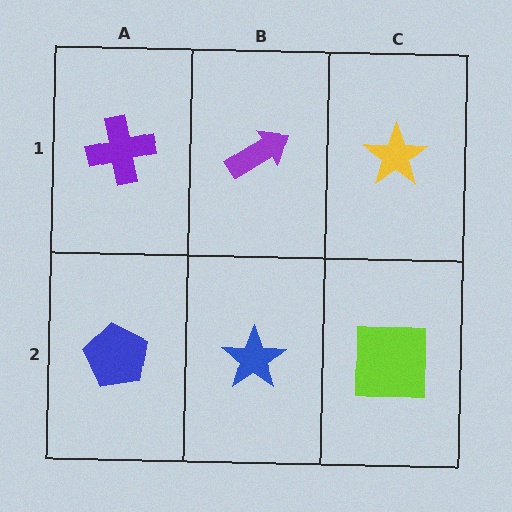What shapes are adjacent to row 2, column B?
A purple arrow (row 1, column B), a blue pentagon (row 2, column A), a lime square (row 2, column C).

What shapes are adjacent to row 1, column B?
A blue star (row 2, column B), a purple cross (row 1, column A), a yellow star (row 1, column C).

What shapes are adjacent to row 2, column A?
A purple cross (row 1, column A), a blue star (row 2, column B).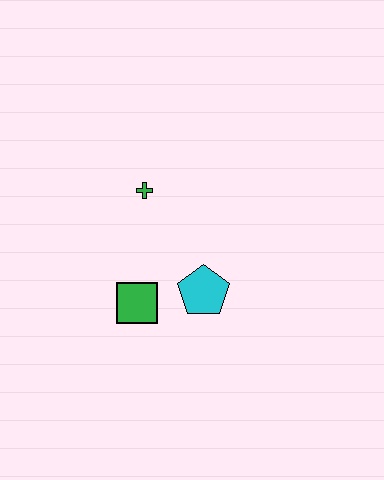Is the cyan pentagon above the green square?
Yes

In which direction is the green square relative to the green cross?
The green square is below the green cross.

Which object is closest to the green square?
The cyan pentagon is closest to the green square.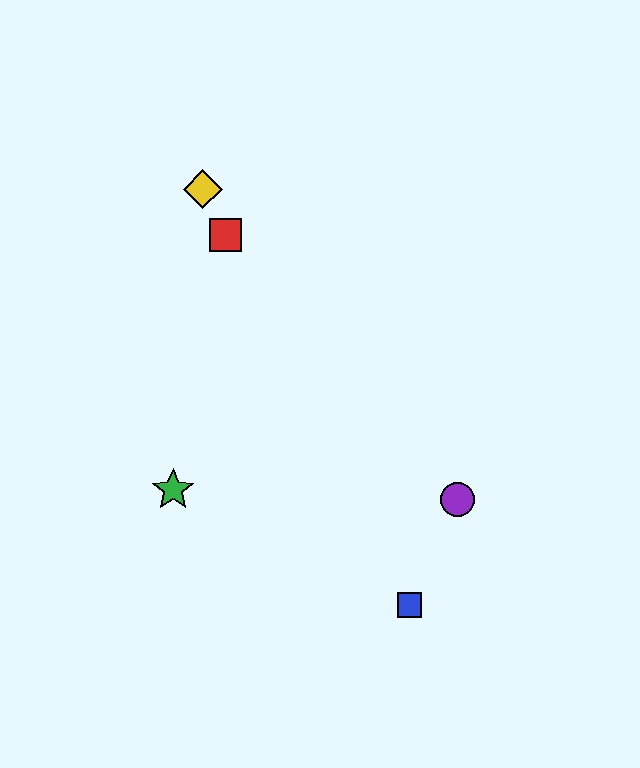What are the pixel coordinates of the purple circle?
The purple circle is at (458, 499).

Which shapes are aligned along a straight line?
The red square, the blue square, the yellow diamond are aligned along a straight line.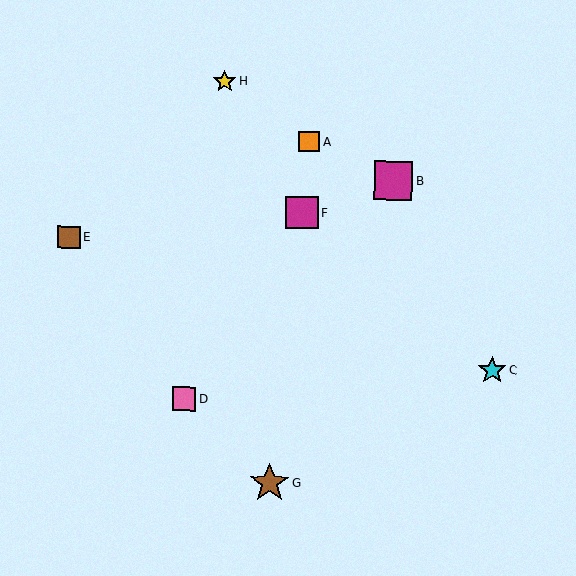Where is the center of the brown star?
The center of the brown star is at (270, 483).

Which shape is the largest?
The brown star (labeled G) is the largest.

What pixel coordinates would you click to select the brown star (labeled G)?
Click at (270, 483) to select the brown star G.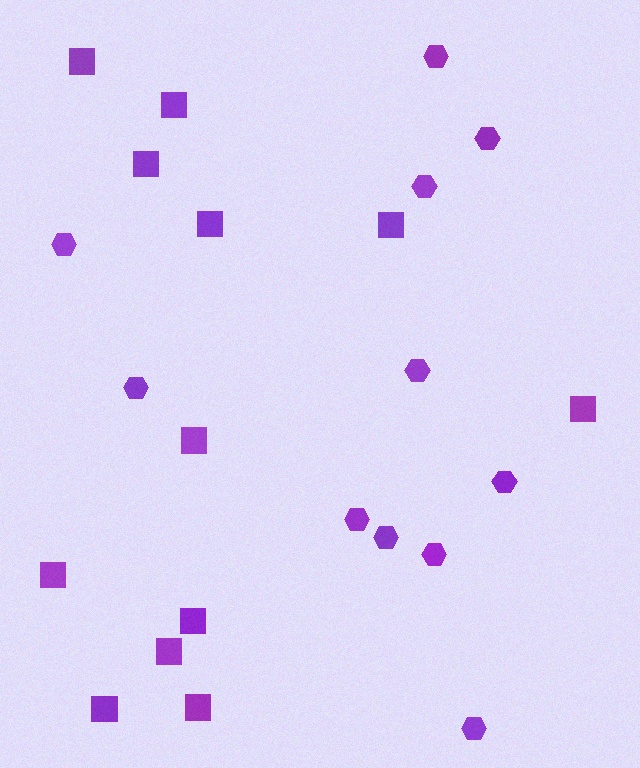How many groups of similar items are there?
There are 2 groups: one group of squares (12) and one group of hexagons (11).